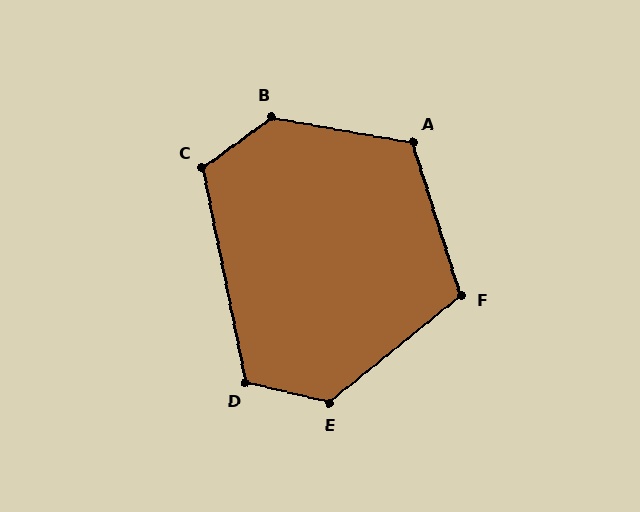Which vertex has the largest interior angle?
B, at approximately 134 degrees.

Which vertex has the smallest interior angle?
F, at approximately 111 degrees.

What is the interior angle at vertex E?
Approximately 127 degrees (obtuse).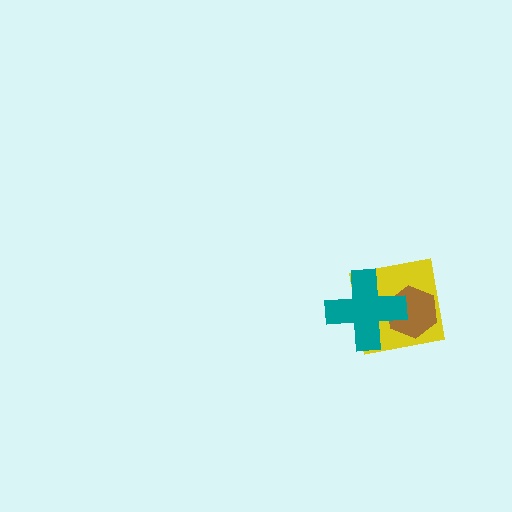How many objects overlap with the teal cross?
2 objects overlap with the teal cross.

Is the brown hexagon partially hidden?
Yes, it is partially covered by another shape.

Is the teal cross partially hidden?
No, no other shape covers it.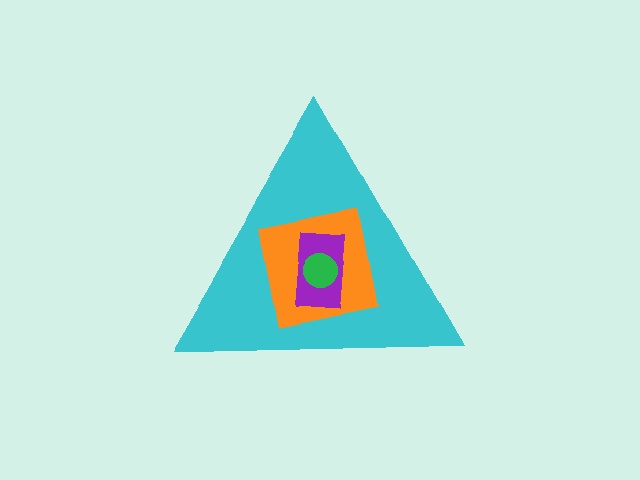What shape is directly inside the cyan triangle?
The orange square.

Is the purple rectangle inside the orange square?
Yes.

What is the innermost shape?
The green circle.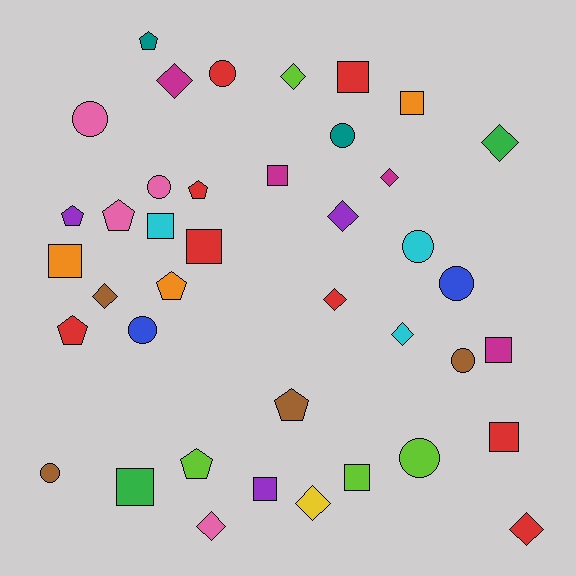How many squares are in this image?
There are 11 squares.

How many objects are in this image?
There are 40 objects.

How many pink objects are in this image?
There are 4 pink objects.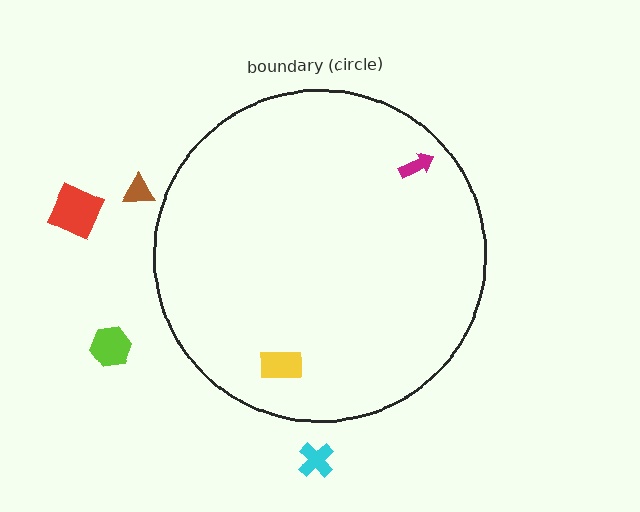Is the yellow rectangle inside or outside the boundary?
Inside.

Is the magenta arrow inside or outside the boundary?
Inside.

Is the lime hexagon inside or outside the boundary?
Outside.